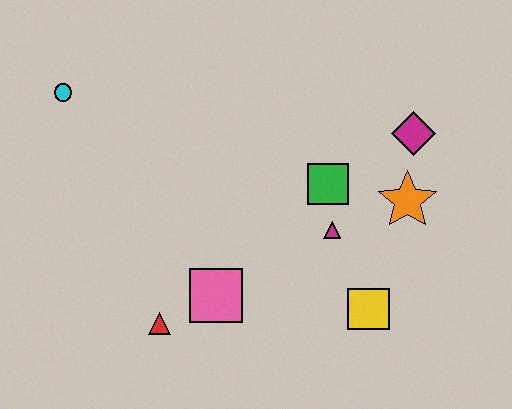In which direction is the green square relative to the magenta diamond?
The green square is to the left of the magenta diamond.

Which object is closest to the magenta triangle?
The green square is closest to the magenta triangle.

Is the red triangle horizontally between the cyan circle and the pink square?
Yes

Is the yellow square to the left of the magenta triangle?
No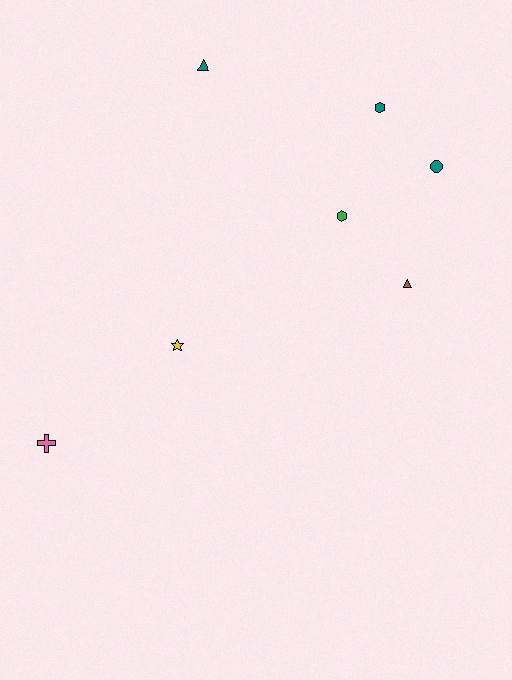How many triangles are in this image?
There are 2 triangles.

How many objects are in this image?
There are 7 objects.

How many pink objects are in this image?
There is 1 pink object.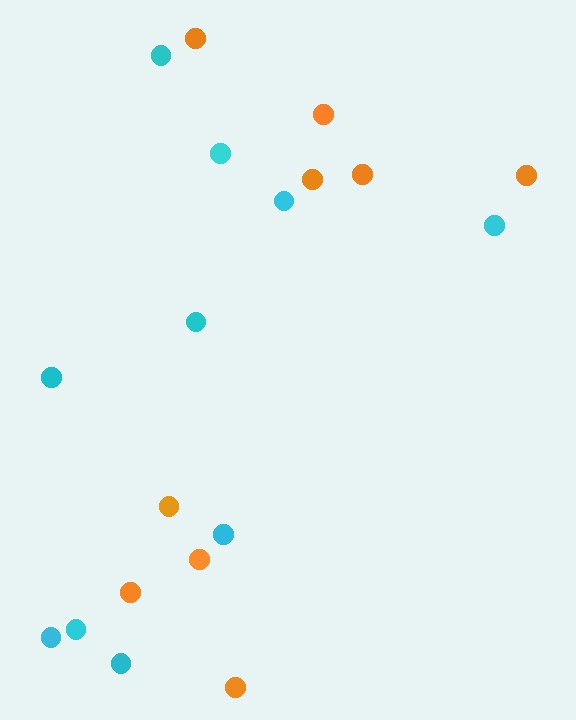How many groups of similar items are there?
There are 2 groups: one group of cyan circles (10) and one group of orange circles (9).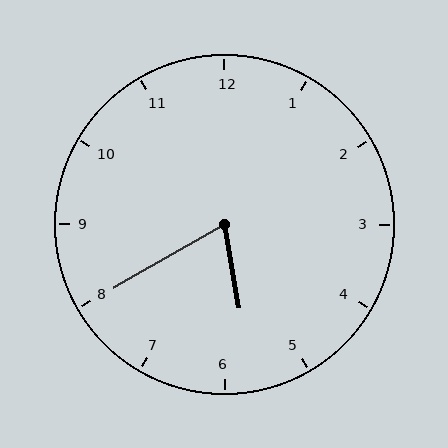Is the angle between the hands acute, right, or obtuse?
It is acute.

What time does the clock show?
5:40.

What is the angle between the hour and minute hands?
Approximately 70 degrees.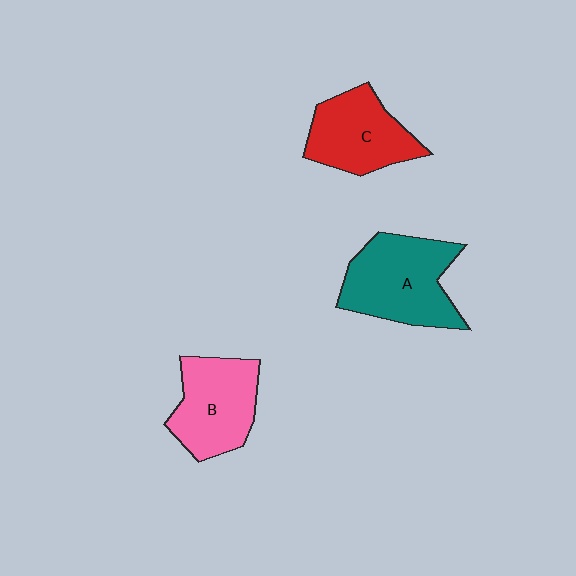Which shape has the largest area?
Shape A (teal).